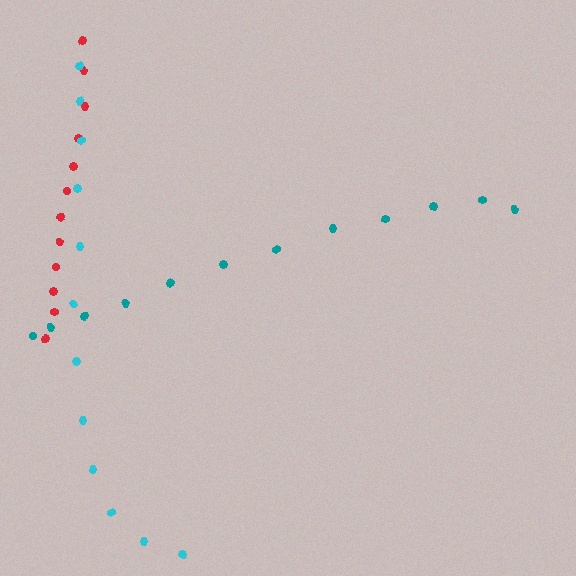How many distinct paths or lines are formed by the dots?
There are 3 distinct paths.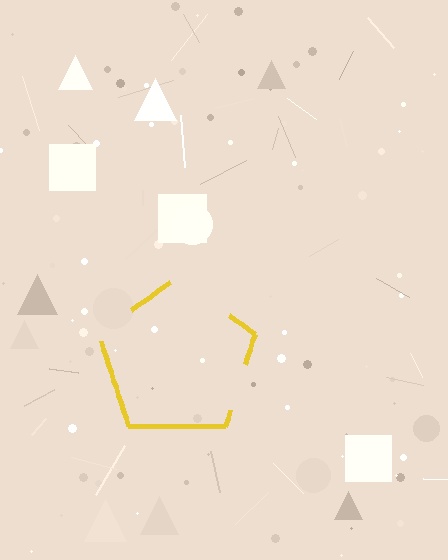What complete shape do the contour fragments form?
The contour fragments form a pentagon.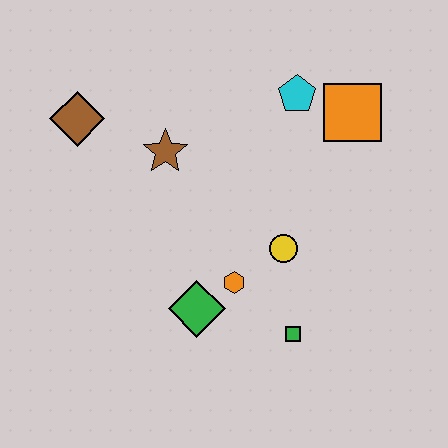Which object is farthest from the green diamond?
The orange square is farthest from the green diamond.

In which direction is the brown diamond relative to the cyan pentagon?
The brown diamond is to the left of the cyan pentagon.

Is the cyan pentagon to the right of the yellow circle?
Yes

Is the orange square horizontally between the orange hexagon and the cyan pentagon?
No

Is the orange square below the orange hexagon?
No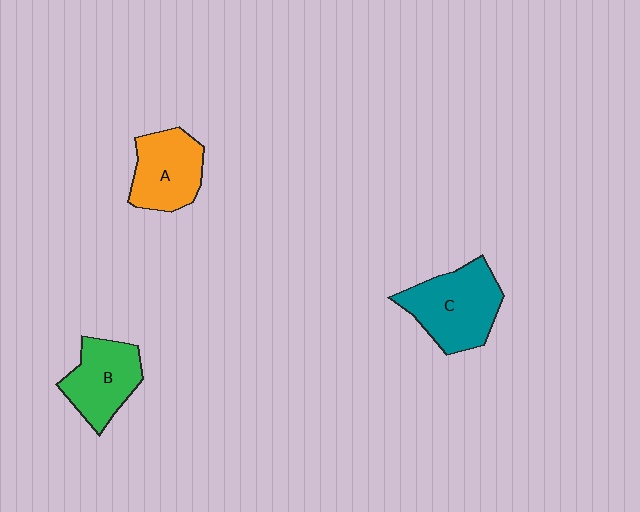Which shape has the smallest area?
Shape B (green).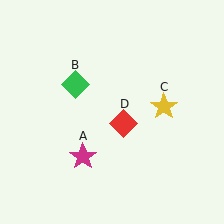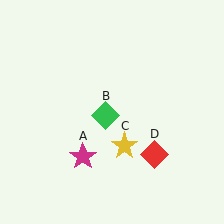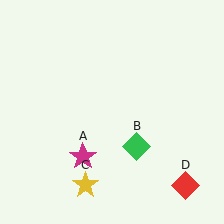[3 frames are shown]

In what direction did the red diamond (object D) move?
The red diamond (object D) moved down and to the right.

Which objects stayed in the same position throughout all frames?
Magenta star (object A) remained stationary.